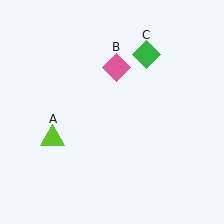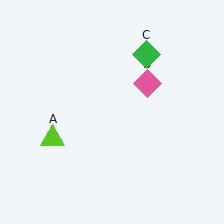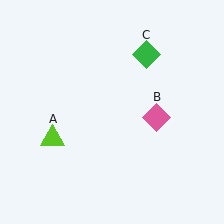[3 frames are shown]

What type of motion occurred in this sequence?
The pink diamond (object B) rotated clockwise around the center of the scene.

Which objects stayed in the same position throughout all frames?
Lime triangle (object A) and green diamond (object C) remained stationary.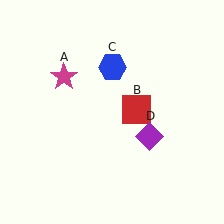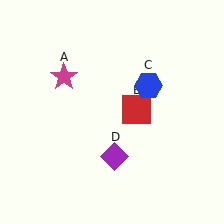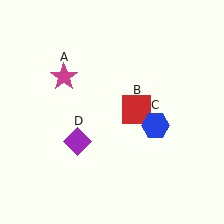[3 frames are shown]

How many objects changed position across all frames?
2 objects changed position: blue hexagon (object C), purple diamond (object D).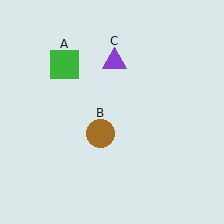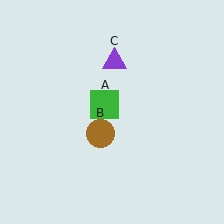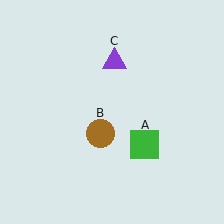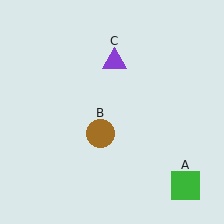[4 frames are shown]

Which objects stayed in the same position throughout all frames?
Brown circle (object B) and purple triangle (object C) remained stationary.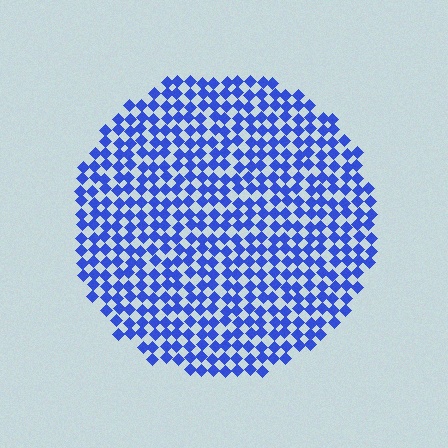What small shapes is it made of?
It is made of small diamonds.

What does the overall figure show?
The overall figure shows a circle.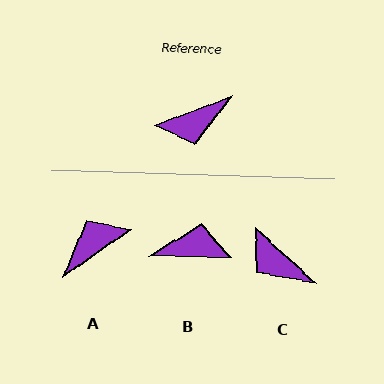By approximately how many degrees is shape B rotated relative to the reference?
Approximately 158 degrees counter-clockwise.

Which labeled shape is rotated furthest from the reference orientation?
A, about 166 degrees away.